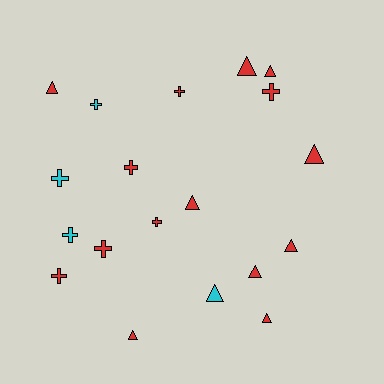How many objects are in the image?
There are 19 objects.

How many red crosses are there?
There are 6 red crosses.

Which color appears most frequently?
Red, with 15 objects.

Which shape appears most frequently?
Triangle, with 10 objects.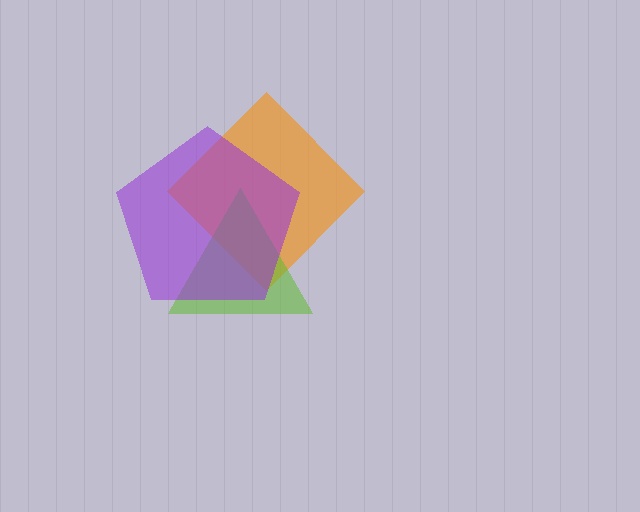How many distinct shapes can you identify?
There are 3 distinct shapes: an orange diamond, a lime triangle, a purple pentagon.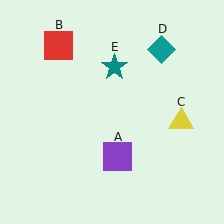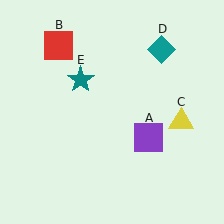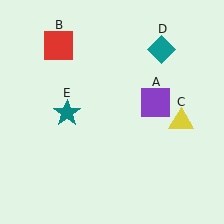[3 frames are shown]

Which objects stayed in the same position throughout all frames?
Red square (object B) and yellow triangle (object C) and teal diamond (object D) remained stationary.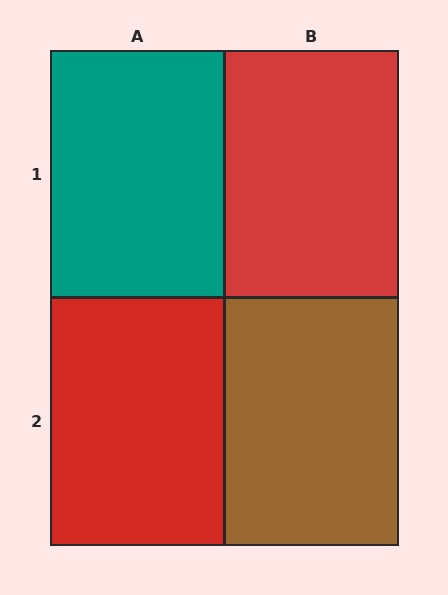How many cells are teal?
1 cell is teal.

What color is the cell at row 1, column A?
Teal.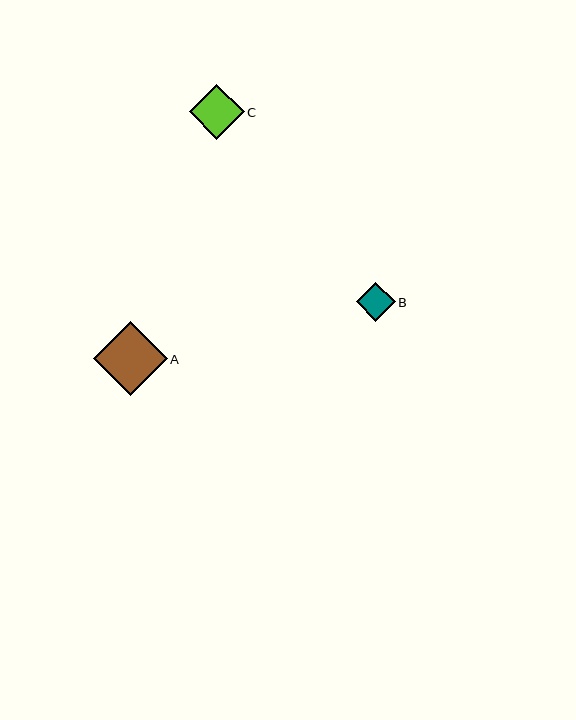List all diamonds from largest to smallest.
From largest to smallest: A, C, B.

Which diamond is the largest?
Diamond A is the largest with a size of approximately 74 pixels.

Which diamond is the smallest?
Diamond B is the smallest with a size of approximately 39 pixels.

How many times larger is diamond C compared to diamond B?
Diamond C is approximately 1.4 times the size of diamond B.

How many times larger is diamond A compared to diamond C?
Diamond A is approximately 1.3 times the size of diamond C.